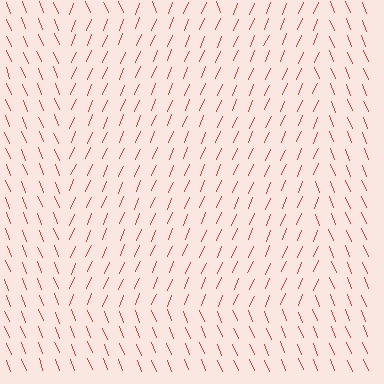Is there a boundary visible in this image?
Yes, there is a texture boundary formed by a change in line orientation.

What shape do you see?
I see a rectangle.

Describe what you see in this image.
The image is filled with small red line segments. A rectangle region in the image has lines oriented differently from the surrounding lines, creating a visible texture boundary.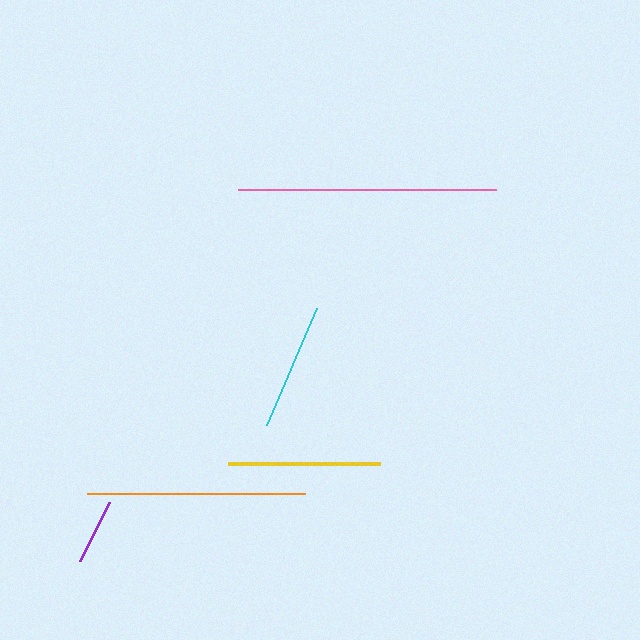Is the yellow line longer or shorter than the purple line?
The yellow line is longer than the purple line.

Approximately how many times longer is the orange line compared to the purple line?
The orange line is approximately 3.3 times the length of the purple line.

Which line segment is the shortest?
The purple line is the shortest at approximately 65 pixels.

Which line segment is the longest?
The pink line is the longest at approximately 258 pixels.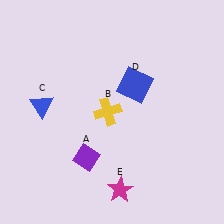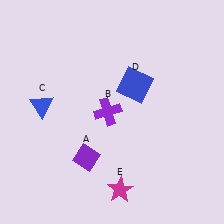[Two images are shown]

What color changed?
The cross (B) changed from yellow in Image 1 to purple in Image 2.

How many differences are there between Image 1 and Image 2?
There is 1 difference between the two images.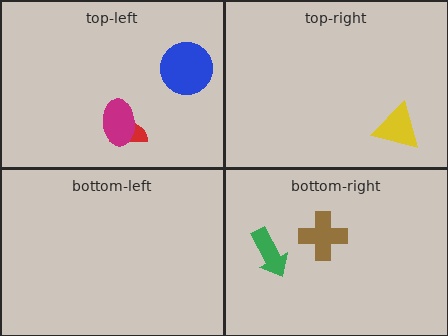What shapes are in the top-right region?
The yellow triangle.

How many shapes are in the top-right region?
1.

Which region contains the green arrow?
The bottom-right region.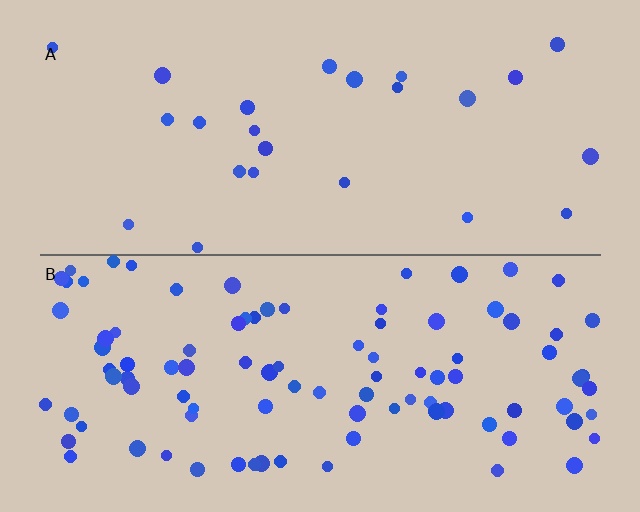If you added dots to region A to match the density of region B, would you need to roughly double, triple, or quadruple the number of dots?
Approximately quadruple.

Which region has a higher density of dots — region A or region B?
B (the bottom).